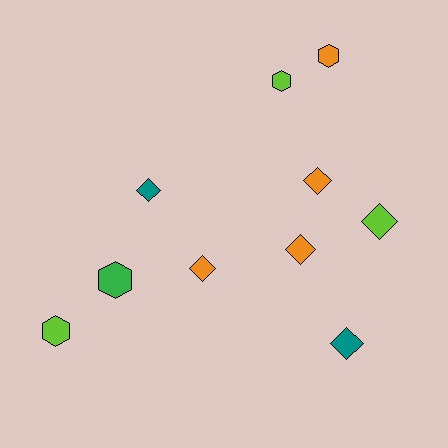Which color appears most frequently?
Orange, with 4 objects.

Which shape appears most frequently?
Diamond, with 6 objects.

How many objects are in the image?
There are 10 objects.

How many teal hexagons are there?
There are no teal hexagons.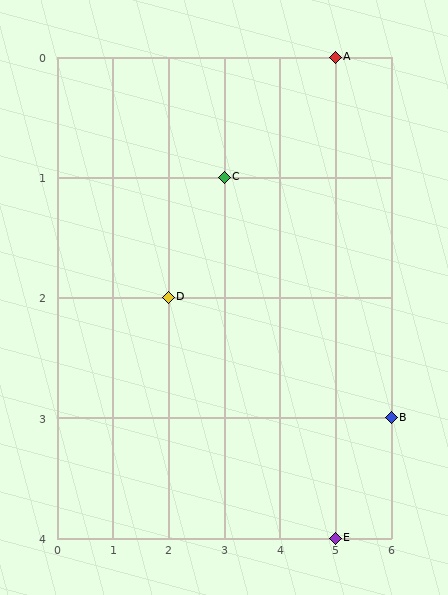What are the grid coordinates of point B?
Point B is at grid coordinates (6, 3).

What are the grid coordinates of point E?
Point E is at grid coordinates (5, 4).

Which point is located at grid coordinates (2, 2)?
Point D is at (2, 2).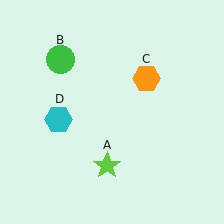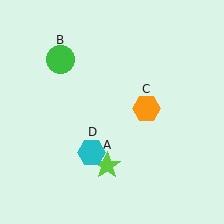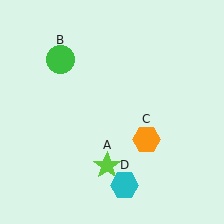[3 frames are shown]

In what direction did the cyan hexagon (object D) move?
The cyan hexagon (object D) moved down and to the right.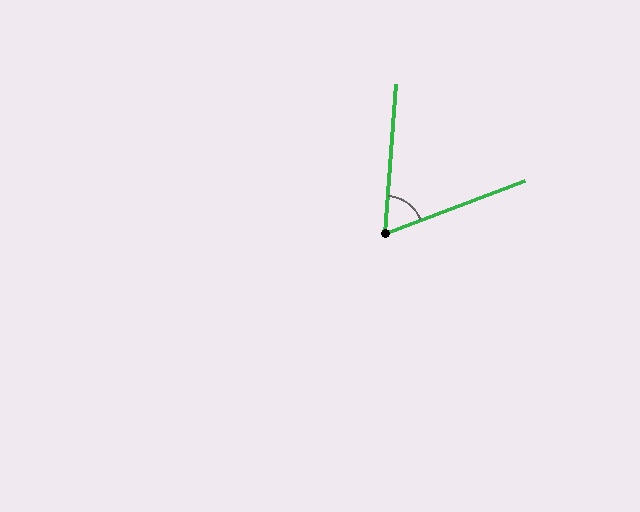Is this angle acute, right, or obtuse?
It is acute.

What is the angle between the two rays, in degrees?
Approximately 65 degrees.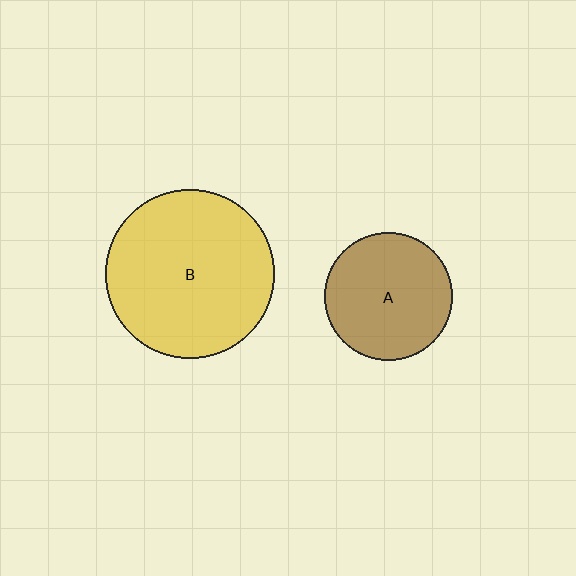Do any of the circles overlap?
No, none of the circles overlap.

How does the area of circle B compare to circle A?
Approximately 1.8 times.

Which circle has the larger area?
Circle B (yellow).